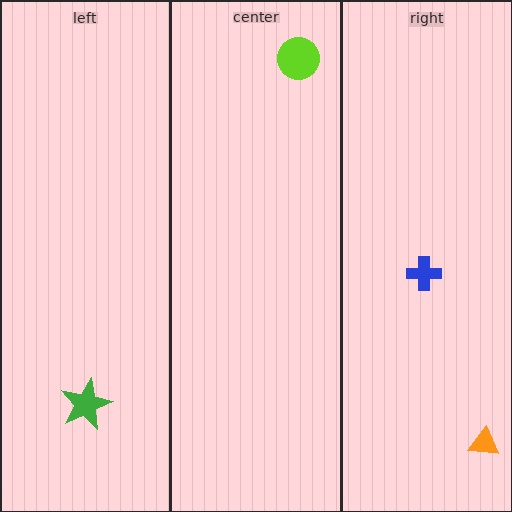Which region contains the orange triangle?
The right region.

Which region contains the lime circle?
The center region.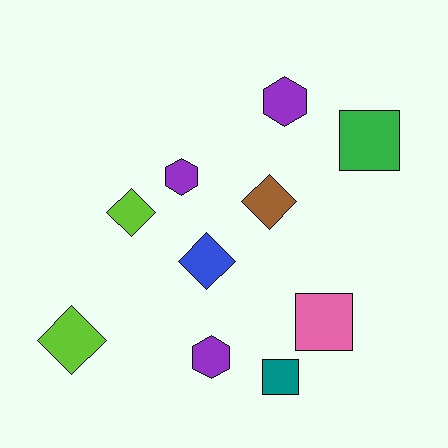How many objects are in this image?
There are 10 objects.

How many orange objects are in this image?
There are no orange objects.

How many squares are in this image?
There are 3 squares.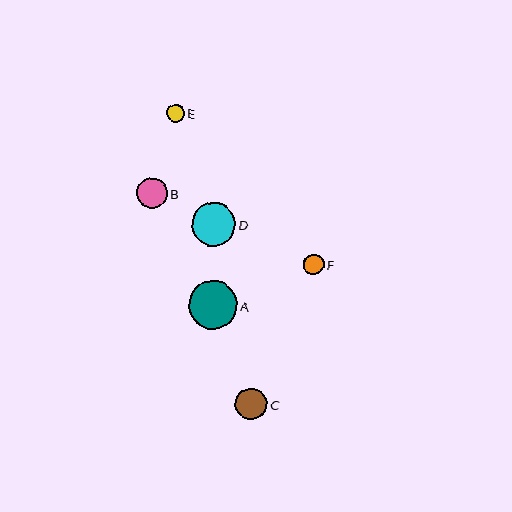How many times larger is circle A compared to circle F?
Circle A is approximately 2.3 times the size of circle F.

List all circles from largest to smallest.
From largest to smallest: A, D, C, B, F, E.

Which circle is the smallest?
Circle E is the smallest with a size of approximately 18 pixels.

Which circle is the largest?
Circle A is the largest with a size of approximately 48 pixels.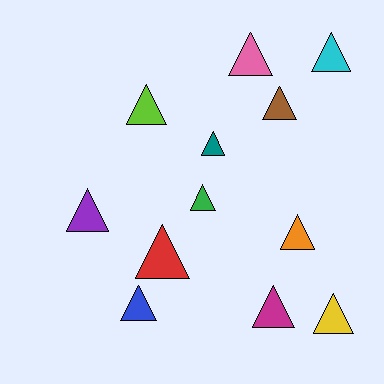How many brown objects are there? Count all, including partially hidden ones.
There is 1 brown object.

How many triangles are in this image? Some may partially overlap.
There are 12 triangles.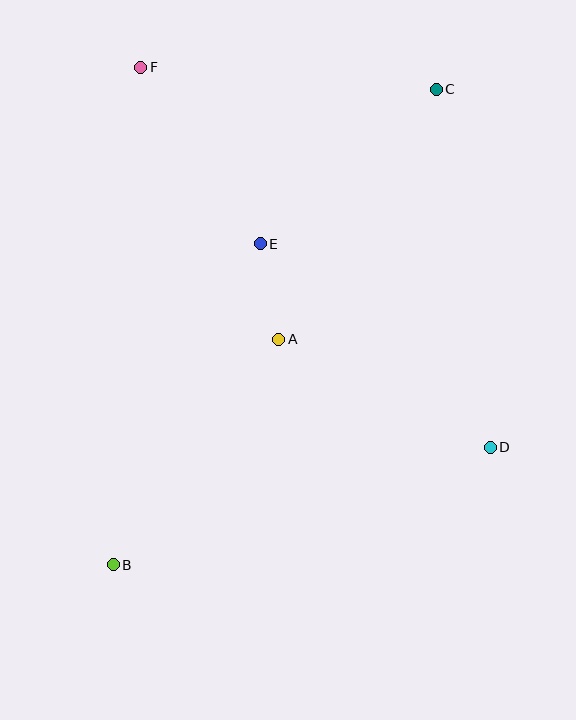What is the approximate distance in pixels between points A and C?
The distance between A and C is approximately 295 pixels.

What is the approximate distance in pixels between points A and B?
The distance between A and B is approximately 280 pixels.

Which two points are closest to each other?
Points A and E are closest to each other.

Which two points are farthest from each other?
Points B and C are farthest from each other.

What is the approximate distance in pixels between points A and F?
The distance between A and F is approximately 305 pixels.